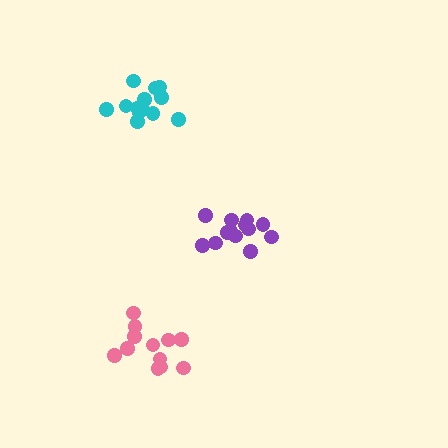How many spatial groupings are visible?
There are 3 spatial groupings.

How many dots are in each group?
Group 1: 13 dots, Group 2: 13 dots, Group 3: 12 dots (38 total).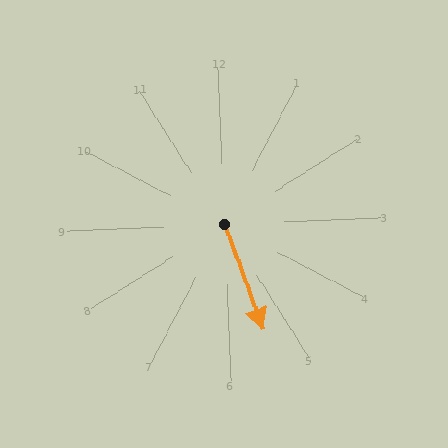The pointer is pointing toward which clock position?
Roughly 5 o'clock.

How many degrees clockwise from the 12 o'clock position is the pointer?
Approximately 162 degrees.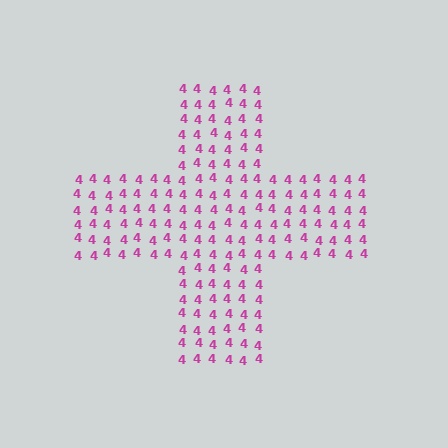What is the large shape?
The large shape is a cross.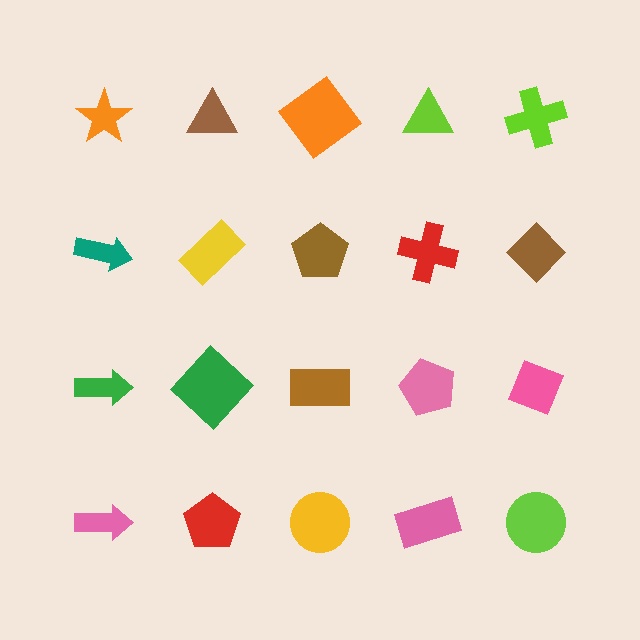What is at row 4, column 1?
A pink arrow.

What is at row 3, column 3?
A brown rectangle.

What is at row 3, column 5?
A pink diamond.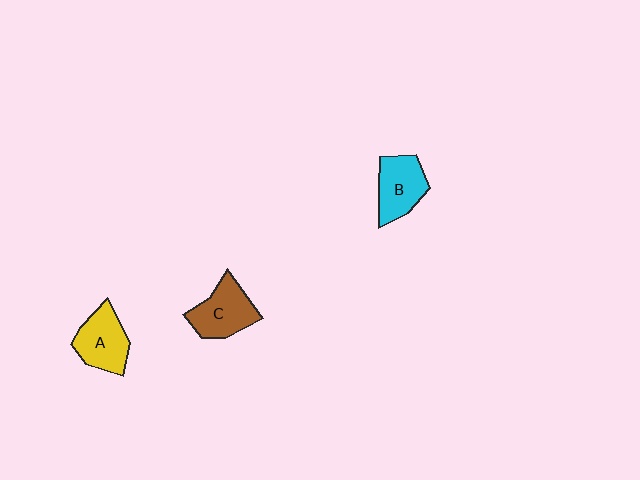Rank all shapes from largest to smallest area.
From largest to smallest: C (brown), A (yellow), B (cyan).